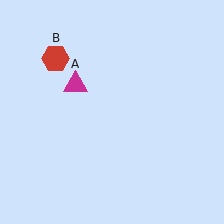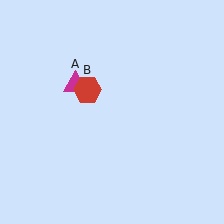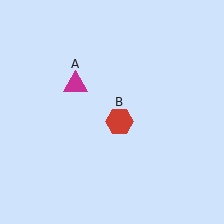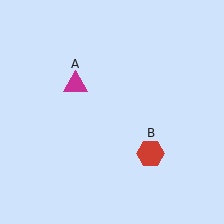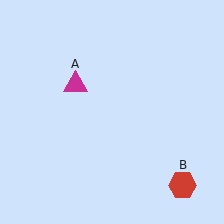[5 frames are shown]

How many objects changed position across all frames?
1 object changed position: red hexagon (object B).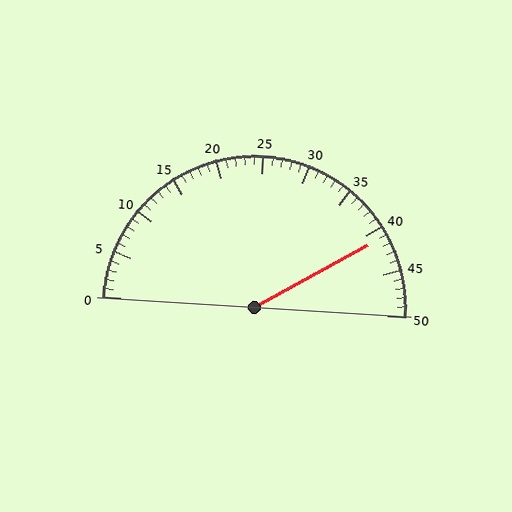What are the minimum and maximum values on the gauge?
The gauge ranges from 0 to 50.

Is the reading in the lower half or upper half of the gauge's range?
The reading is in the upper half of the range (0 to 50).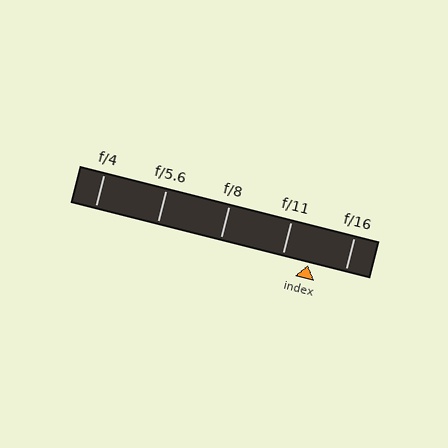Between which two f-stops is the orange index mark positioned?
The index mark is between f/11 and f/16.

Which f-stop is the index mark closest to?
The index mark is closest to f/11.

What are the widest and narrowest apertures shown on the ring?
The widest aperture shown is f/4 and the narrowest is f/16.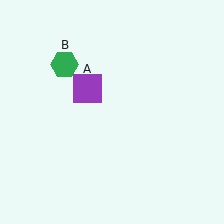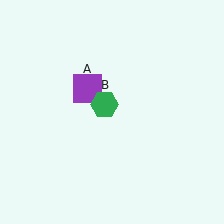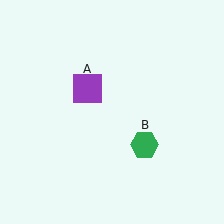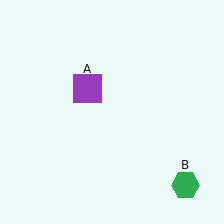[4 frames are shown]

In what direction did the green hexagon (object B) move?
The green hexagon (object B) moved down and to the right.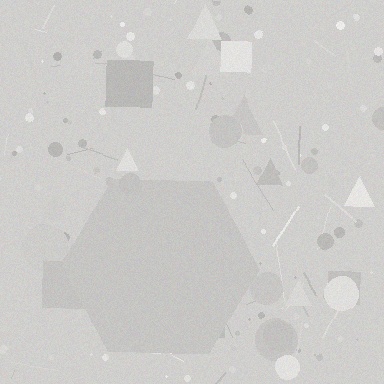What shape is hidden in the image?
A hexagon is hidden in the image.